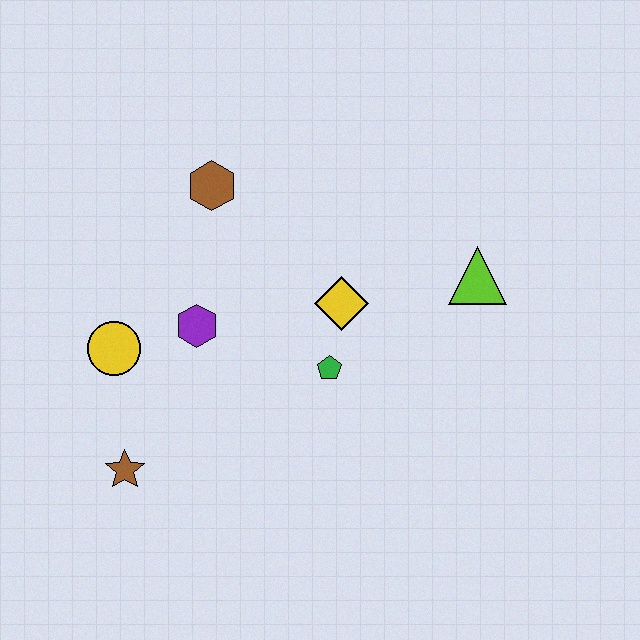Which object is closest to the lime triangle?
The yellow diamond is closest to the lime triangle.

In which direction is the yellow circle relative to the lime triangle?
The yellow circle is to the left of the lime triangle.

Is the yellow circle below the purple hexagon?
Yes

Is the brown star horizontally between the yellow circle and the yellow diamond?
Yes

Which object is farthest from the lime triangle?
The brown star is farthest from the lime triangle.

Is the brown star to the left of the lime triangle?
Yes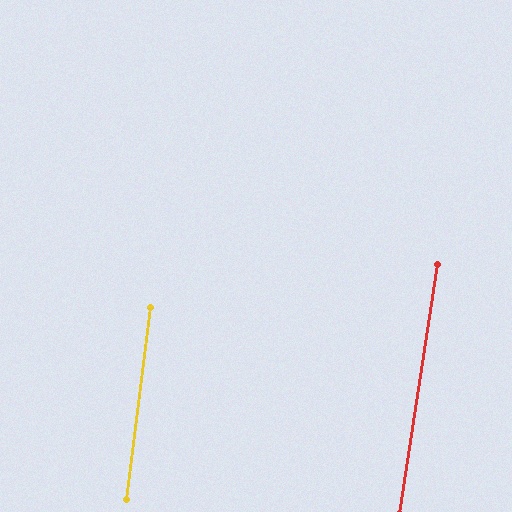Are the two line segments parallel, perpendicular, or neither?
Parallel — their directions differ by only 1.4°.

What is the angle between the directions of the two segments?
Approximately 1 degree.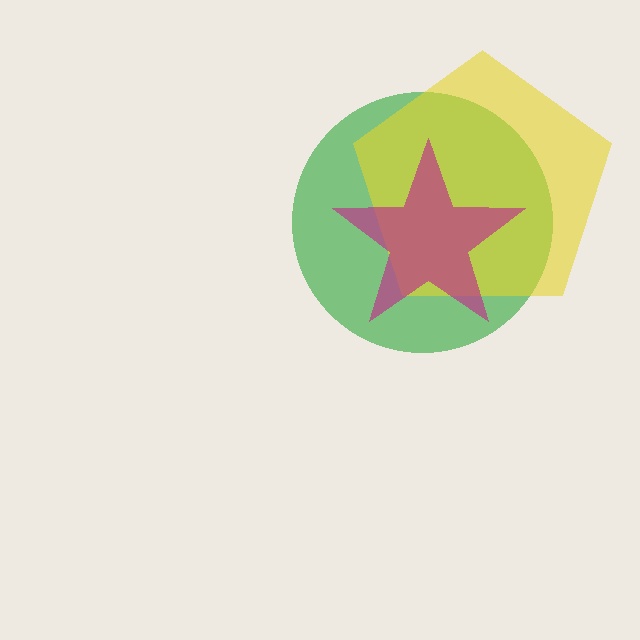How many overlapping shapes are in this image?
There are 3 overlapping shapes in the image.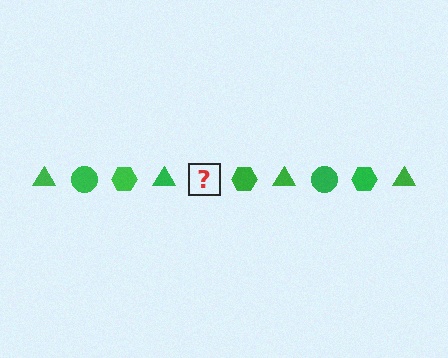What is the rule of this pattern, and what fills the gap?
The rule is that the pattern cycles through triangle, circle, hexagon shapes in green. The gap should be filled with a green circle.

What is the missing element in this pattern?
The missing element is a green circle.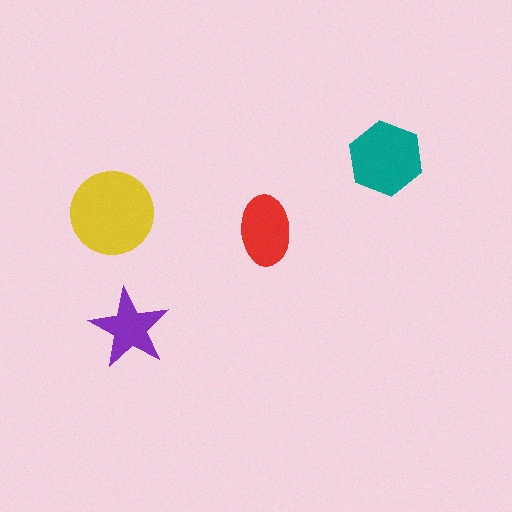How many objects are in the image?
There are 4 objects in the image.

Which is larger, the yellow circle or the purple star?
The yellow circle.